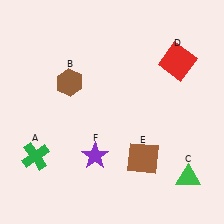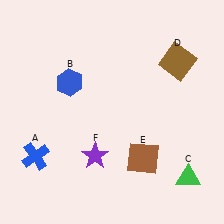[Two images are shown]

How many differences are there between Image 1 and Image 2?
There are 3 differences between the two images.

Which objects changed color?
A changed from green to blue. B changed from brown to blue. D changed from red to brown.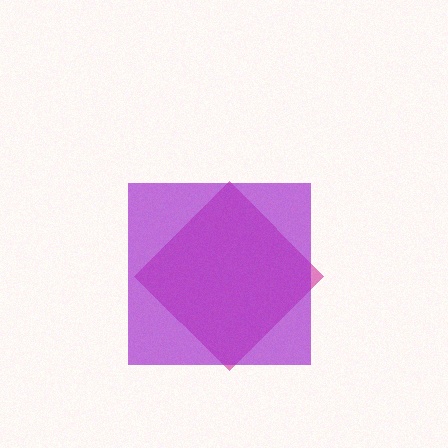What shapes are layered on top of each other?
The layered shapes are: a magenta diamond, a purple square.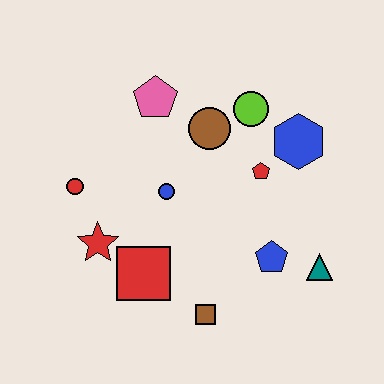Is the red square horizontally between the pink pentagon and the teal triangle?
No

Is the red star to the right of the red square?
No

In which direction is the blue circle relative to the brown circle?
The blue circle is below the brown circle.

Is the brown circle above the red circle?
Yes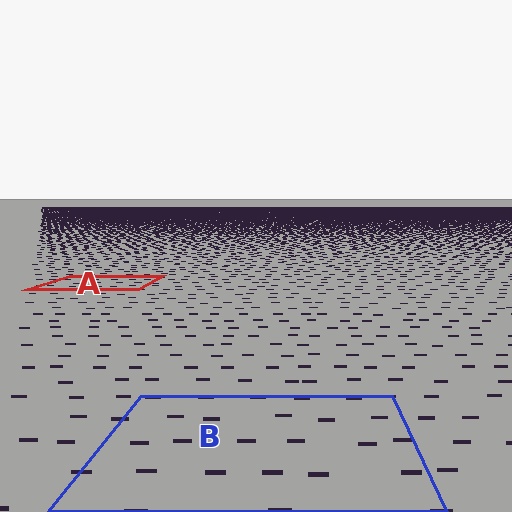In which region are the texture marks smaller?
The texture marks are smaller in region A, because it is farther away.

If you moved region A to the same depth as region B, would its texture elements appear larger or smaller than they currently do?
They would appear larger. At a closer depth, the same texture elements are projected at a bigger on-screen size.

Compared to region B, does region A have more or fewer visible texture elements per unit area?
Region A has more texture elements per unit area — they are packed more densely because it is farther away.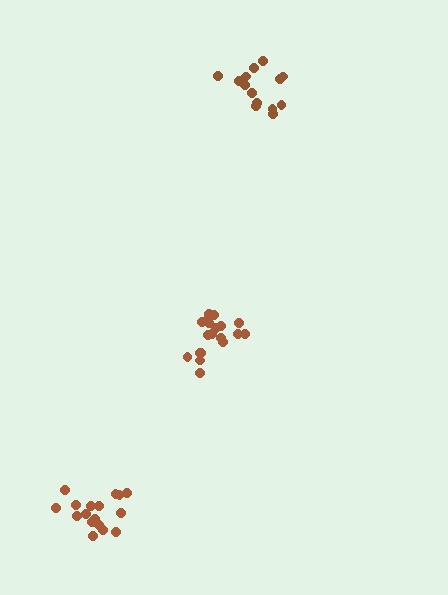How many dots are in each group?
Group 1: 19 dots, Group 2: 17 dots, Group 3: 14 dots (50 total).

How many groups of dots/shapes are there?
There are 3 groups.